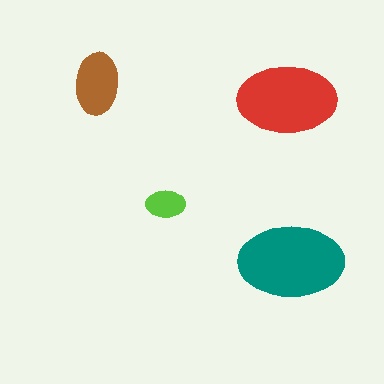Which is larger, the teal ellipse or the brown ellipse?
The teal one.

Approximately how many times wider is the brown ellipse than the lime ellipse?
About 1.5 times wider.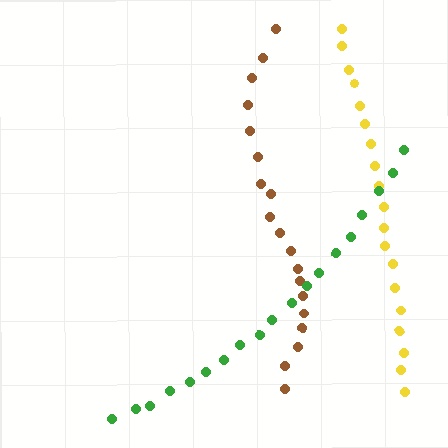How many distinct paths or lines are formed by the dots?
There are 3 distinct paths.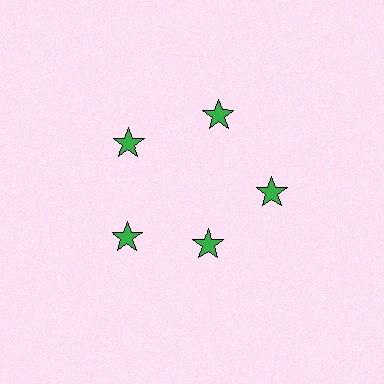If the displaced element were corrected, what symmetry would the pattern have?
It would have 5-fold rotational symmetry — the pattern would map onto itself every 72 degrees.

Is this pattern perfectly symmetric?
No. The 5 green stars are arranged in a ring, but one element near the 5 o'clock position is pulled inward toward the center, breaking the 5-fold rotational symmetry.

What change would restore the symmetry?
The symmetry would be restored by moving it outward, back onto the ring so that all 5 stars sit at equal angles and equal distance from the center.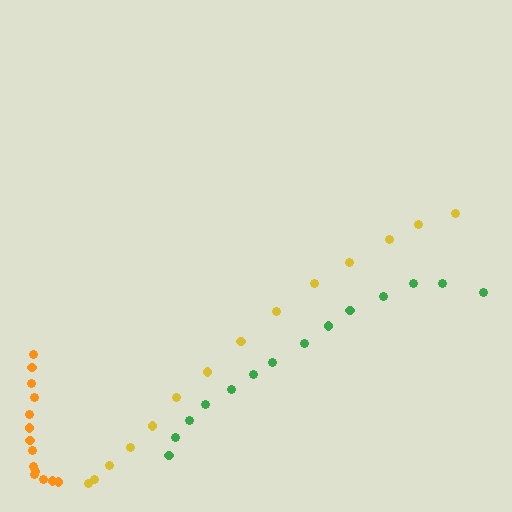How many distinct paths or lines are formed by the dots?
There are 3 distinct paths.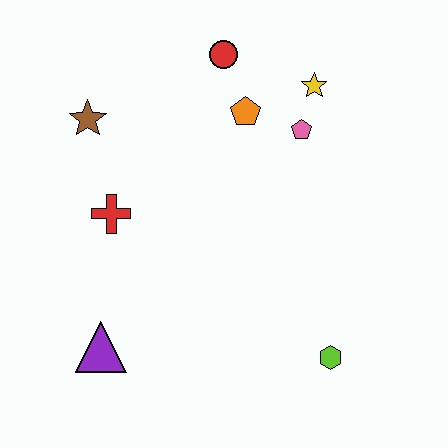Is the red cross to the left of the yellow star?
Yes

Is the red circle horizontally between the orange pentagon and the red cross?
Yes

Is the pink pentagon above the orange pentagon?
No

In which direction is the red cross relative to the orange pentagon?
The red cross is to the left of the orange pentagon.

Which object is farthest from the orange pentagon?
The purple triangle is farthest from the orange pentagon.